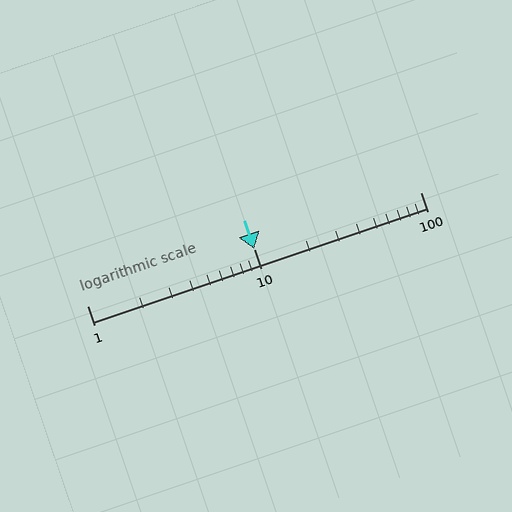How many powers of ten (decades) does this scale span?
The scale spans 2 decades, from 1 to 100.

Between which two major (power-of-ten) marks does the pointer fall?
The pointer is between 10 and 100.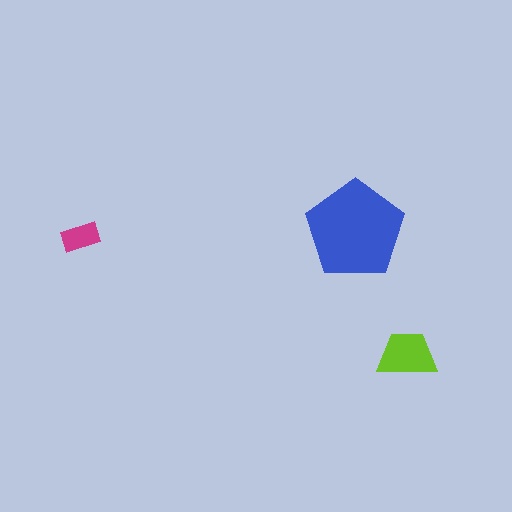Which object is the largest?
The blue pentagon.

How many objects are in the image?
There are 3 objects in the image.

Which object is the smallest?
The magenta rectangle.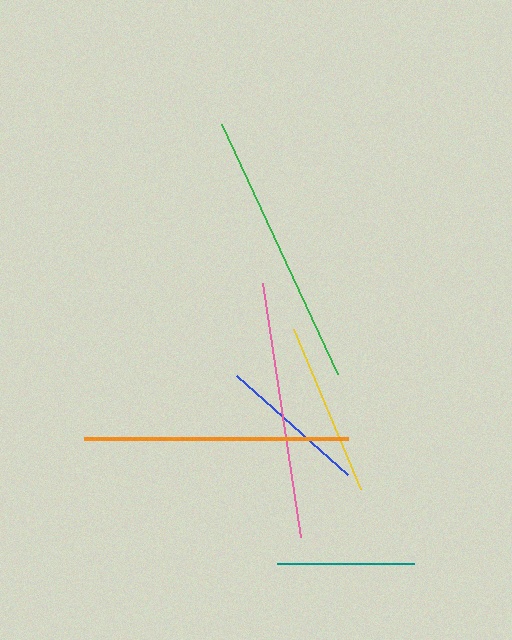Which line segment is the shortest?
The teal line is the shortest at approximately 137 pixels.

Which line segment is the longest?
The green line is the longest at approximately 275 pixels.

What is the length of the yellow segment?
The yellow segment is approximately 173 pixels long.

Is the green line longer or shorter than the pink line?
The green line is longer than the pink line.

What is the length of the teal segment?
The teal segment is approximately 137 pixels long.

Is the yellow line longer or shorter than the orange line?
The orange line is longer than the yellow line.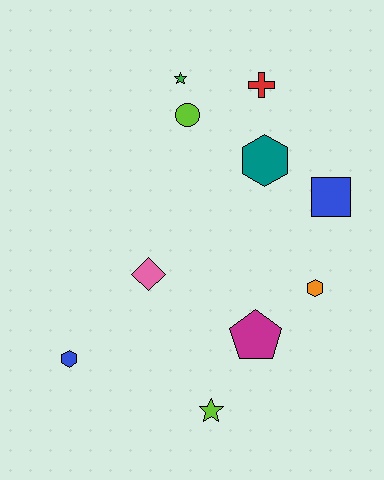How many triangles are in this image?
There are no triangles.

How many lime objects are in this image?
There are 2 lime objects.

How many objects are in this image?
There are 10 objects.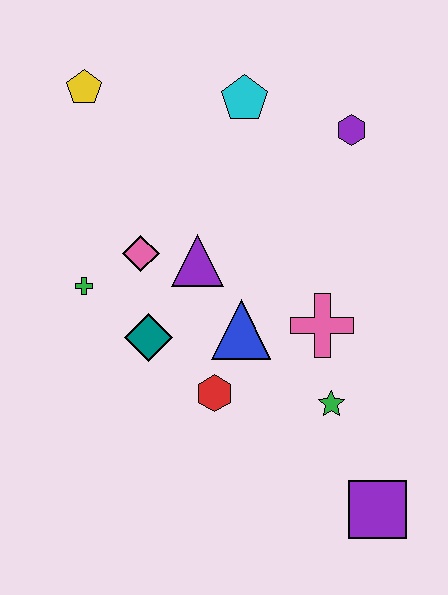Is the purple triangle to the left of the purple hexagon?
Yes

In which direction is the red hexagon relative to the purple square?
The red hexagon is to the left of the purple square.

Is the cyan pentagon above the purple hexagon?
Yes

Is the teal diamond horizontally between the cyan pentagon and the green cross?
Yes